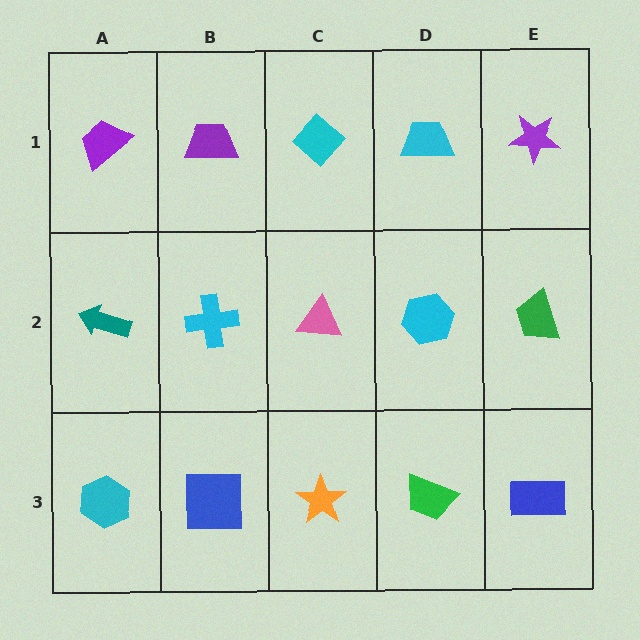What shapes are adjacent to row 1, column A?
A teal arrow (row 2, column A), a purple trapezoid (row 1, column B).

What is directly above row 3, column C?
A pink triangle.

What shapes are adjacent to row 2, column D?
A cyan trapezoid (row 1, column D), a green trapezoid (row 3, column D), a pink triangle (row 2, column C), a green trapezoid (row 2, column E).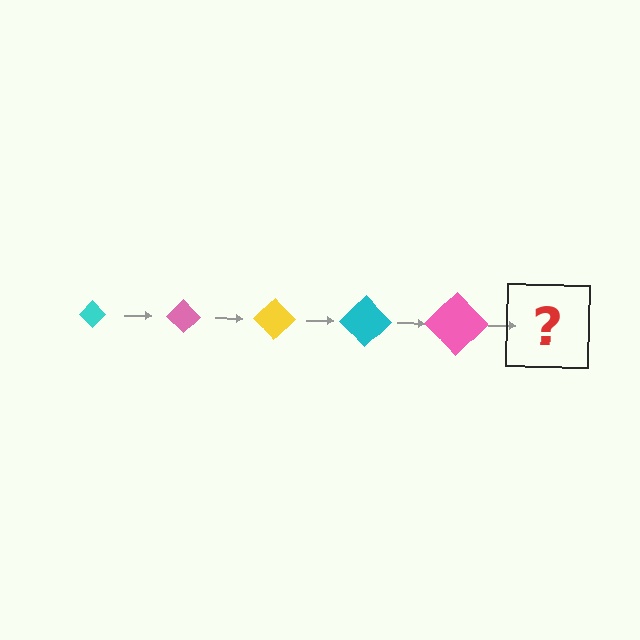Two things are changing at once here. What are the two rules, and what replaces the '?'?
The two rules are that the diamond grows larger each step and the color cycles through cyan, pink, and yellow. The '?' should be a yellow diamond, larger than the previous one.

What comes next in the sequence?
The next element should be a yellow diamond, larger than the previous one.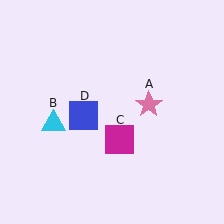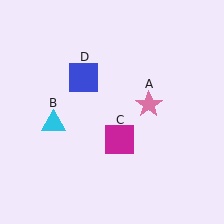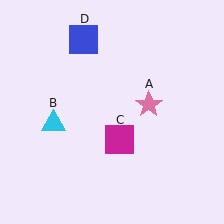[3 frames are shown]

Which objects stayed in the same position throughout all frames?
Pink star (object A) and cyan triangle (object B) and magenta square (object C) remained stationary.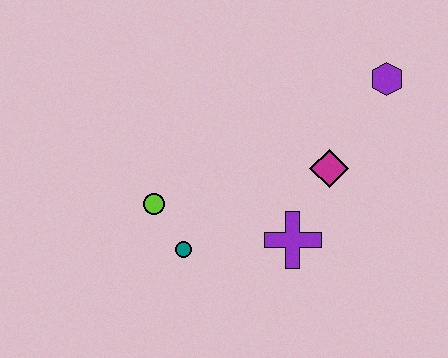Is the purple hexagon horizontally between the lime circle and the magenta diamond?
No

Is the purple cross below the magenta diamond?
Yes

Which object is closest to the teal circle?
The lime circle is closest to the teal circle.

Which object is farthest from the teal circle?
The purple hexagon is farthest from the teal circle.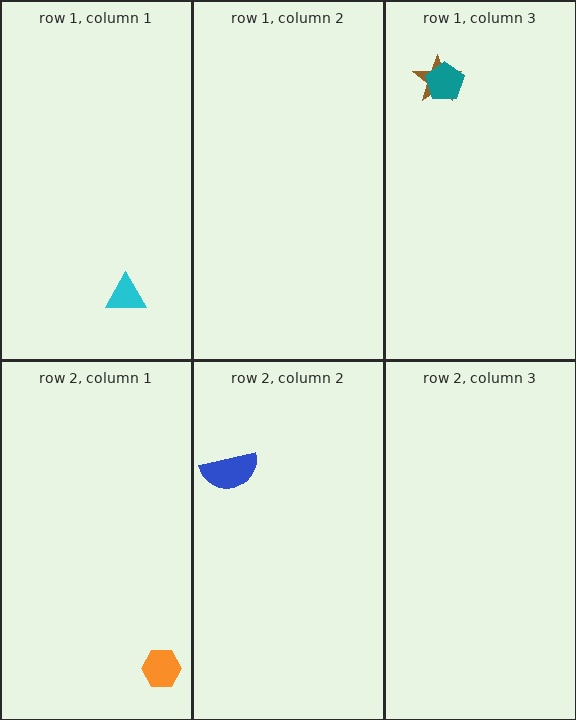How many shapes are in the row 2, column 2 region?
1.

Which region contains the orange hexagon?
The row 2, column 1 region.